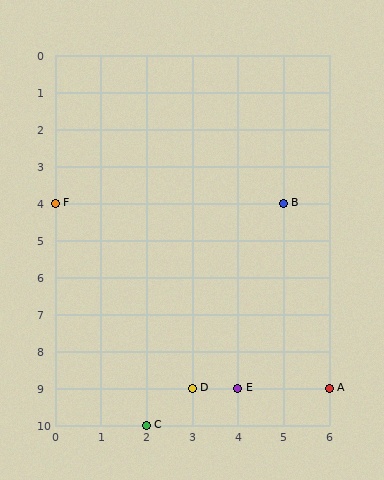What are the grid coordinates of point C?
Point C is at grid coordinates (2, 10).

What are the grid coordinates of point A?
Point A is at grid coordinates (6, 9).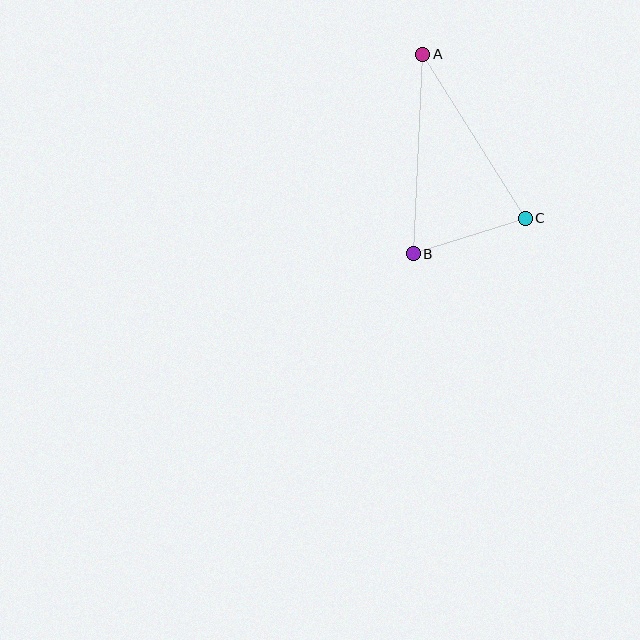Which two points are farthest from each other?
Points A and B are farthest from each other.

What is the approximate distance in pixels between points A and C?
The distance between A and C is approximately 193 pixels.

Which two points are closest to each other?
Points B and C are closest to each other.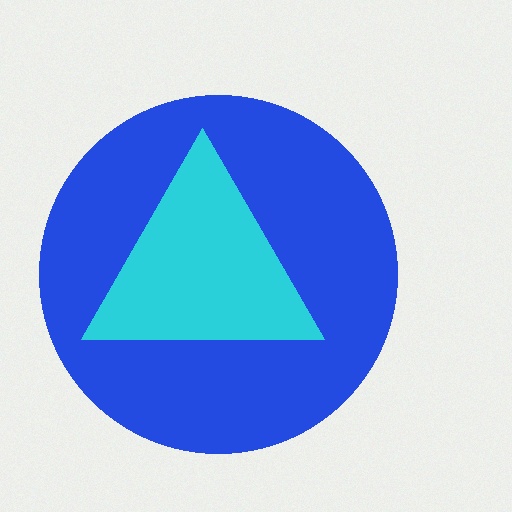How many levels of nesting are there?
2.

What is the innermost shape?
The cyan triangle.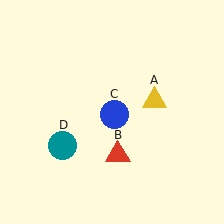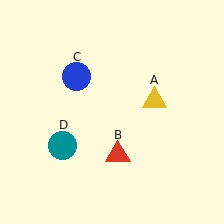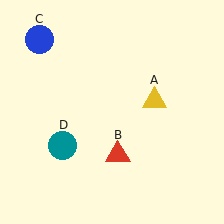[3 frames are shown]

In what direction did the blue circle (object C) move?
The blue circle (object C) moved up and to the left.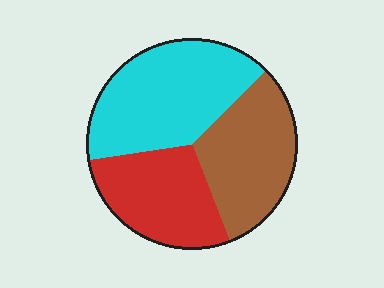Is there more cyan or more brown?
Cyan.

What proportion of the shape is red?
Red takes up about one quarter (1/4) of the shape.